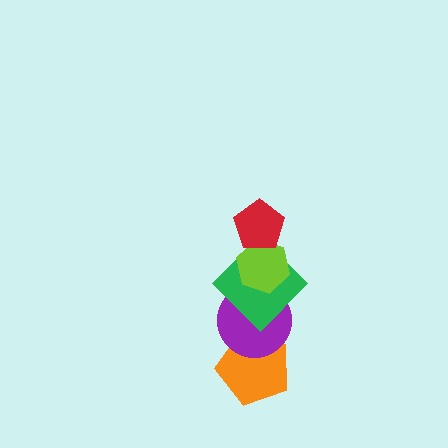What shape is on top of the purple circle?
The green diamond is on top of the purple circle.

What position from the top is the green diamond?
The green diamond is 3rd from the top.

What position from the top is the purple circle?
The purple circle is 4th from the top.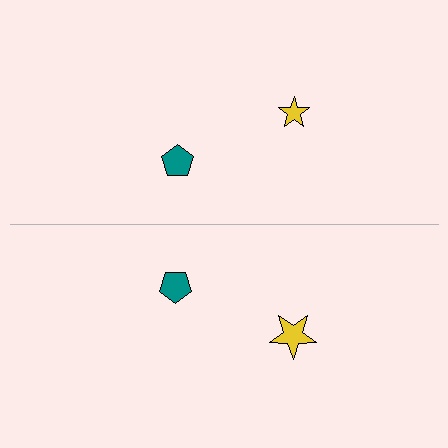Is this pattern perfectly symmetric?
No, the pattern is not perfectly symmetric. The yellow star on the bottom side has a different size than its mirror counterpart.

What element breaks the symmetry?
The yellow star on the bottom side has a different size than its mirror counterpart.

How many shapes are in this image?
There are 4 shapes in this image.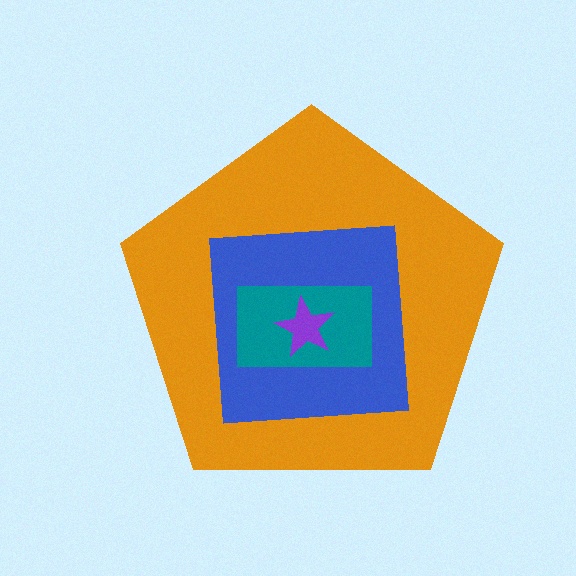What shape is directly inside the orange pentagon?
The blue square.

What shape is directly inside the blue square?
The teal rectangle.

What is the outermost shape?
The orange pentagon.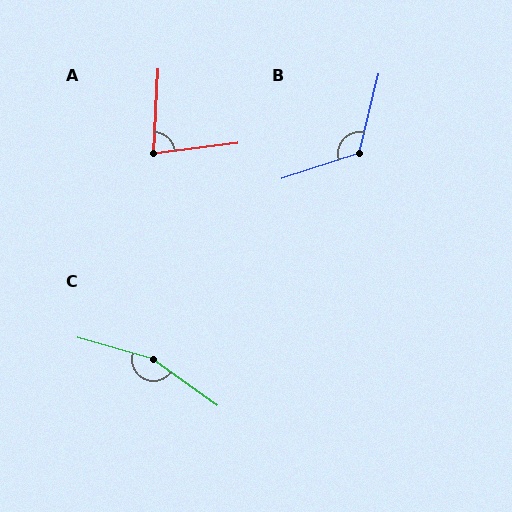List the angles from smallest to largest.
A (80°), B (122°), C (160°).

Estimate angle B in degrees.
Approximately 122 degrees.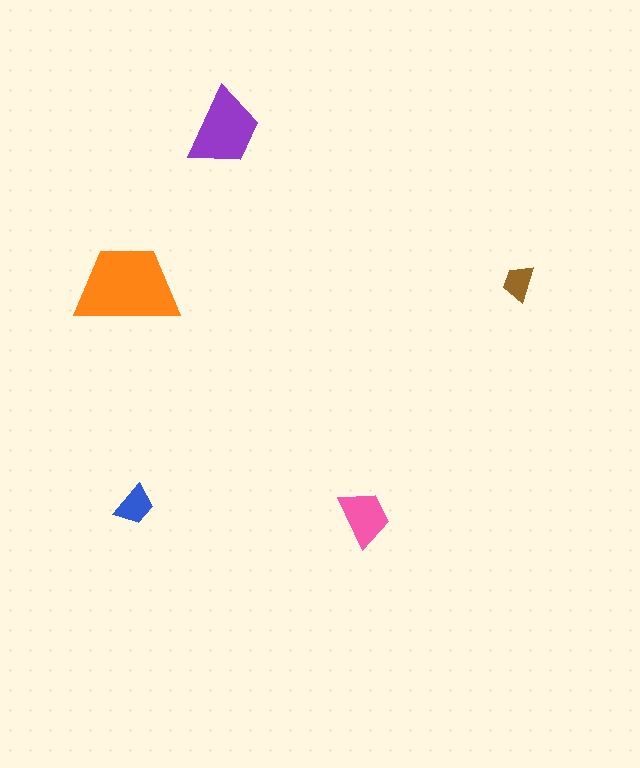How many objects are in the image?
There are 5 objects in the image.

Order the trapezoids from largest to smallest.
the orange one, the purple one, the pink one, the blue one, the brown one.